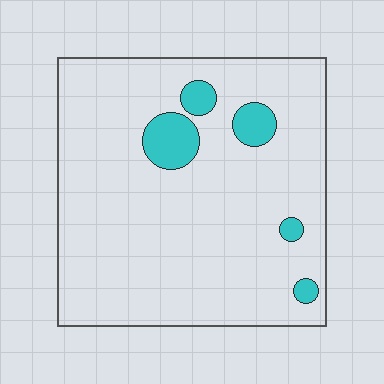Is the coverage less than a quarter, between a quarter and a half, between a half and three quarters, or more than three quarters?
Less than a quarter.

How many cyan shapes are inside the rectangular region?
5.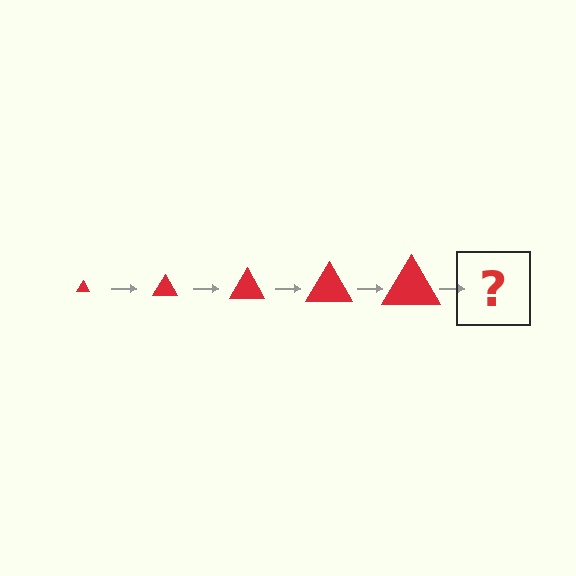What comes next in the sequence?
The next element should be a red triangle, larger than the previous one.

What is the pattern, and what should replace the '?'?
The pattern is that the triangle gets progressively larger each step. The '?' should be a red triangle, larger than the previous one.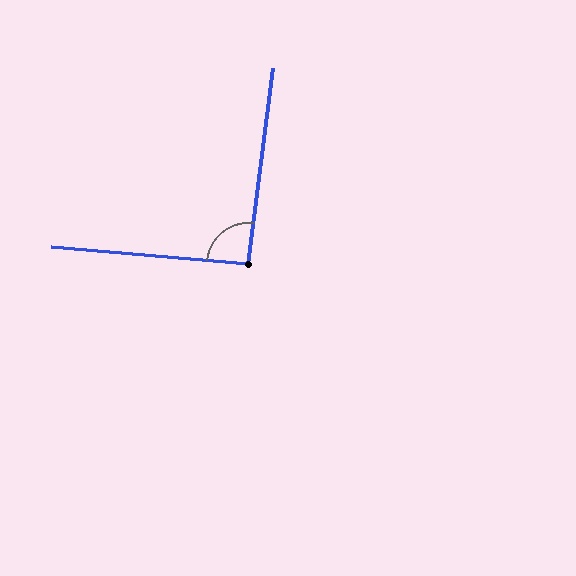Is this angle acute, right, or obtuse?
It is approximately a right angle.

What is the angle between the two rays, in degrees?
Approximately 92 degrees.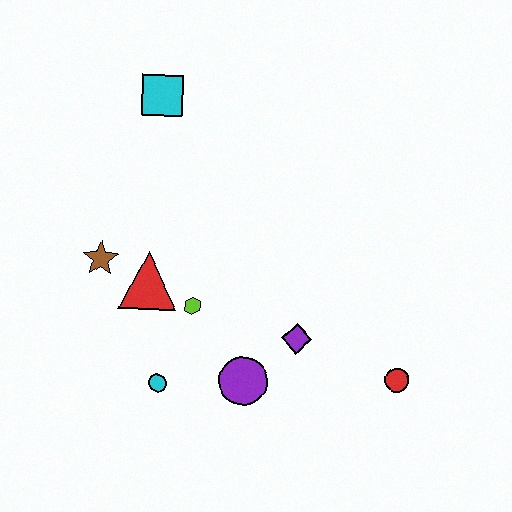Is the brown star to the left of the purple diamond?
Yes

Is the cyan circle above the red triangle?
No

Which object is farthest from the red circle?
The cyan square is farthest from the red circle.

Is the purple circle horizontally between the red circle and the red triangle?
Yes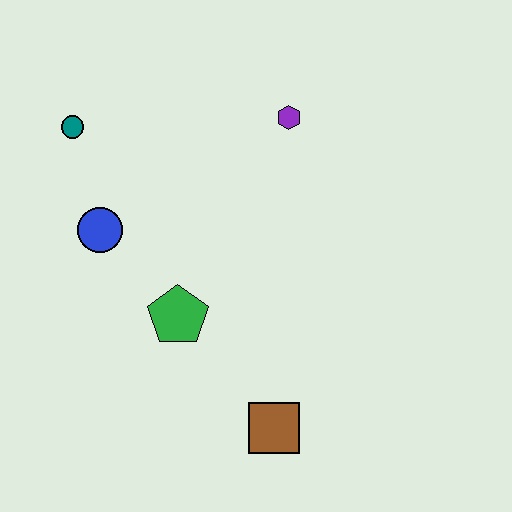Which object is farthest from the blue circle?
The brown square is farthest from the blue circle.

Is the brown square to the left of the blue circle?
No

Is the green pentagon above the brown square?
Yes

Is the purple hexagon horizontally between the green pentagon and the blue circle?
No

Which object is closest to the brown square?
The green pentagon is closest to the brown square.